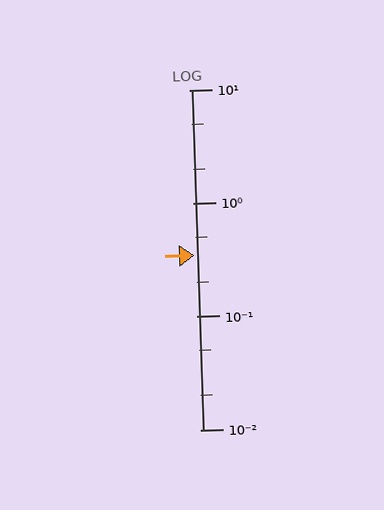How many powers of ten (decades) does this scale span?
The scale spans 3 decades, from 0.01 to 10.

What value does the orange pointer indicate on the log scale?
The pointer indicates approximately 0.35.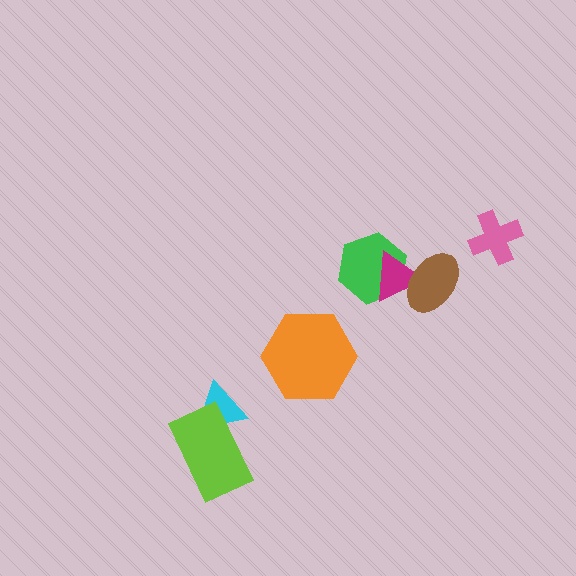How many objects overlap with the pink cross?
0 objects overlap with the pink cross.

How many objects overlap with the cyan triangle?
1 object overlaps with the cyan triangle.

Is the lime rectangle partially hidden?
No, no other shape covers it.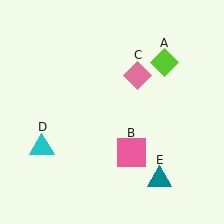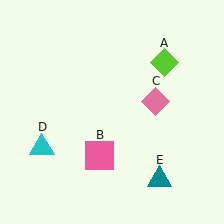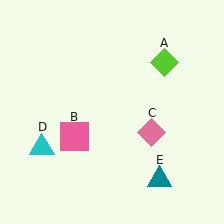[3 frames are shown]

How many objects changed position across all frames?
2 objects changed position: pink square (object B), pink diamond (object C).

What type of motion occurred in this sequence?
The pink square (object B), pink diamond (object C) rotated clockwise around the center of the scene.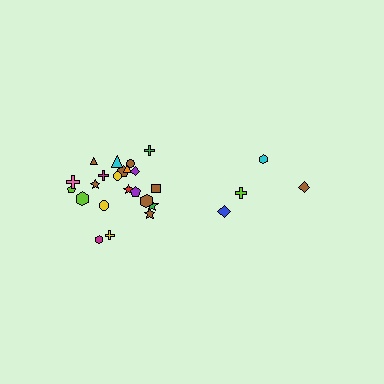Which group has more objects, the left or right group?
The left group.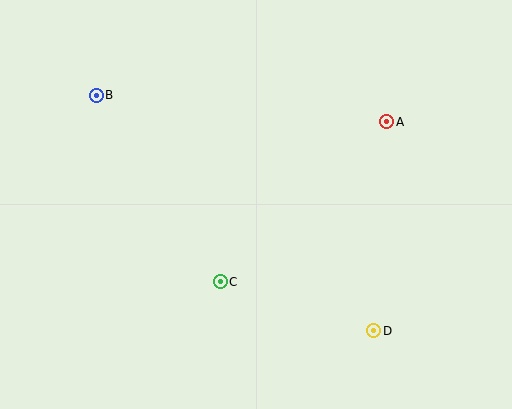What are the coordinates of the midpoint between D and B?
The midpoint between D and B is at (235, 213).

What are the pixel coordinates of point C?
Point C is at (220, 282).